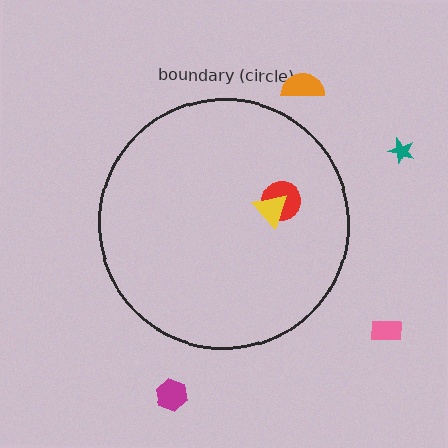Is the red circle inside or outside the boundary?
Inside.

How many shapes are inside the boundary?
2 inside, 4 outside.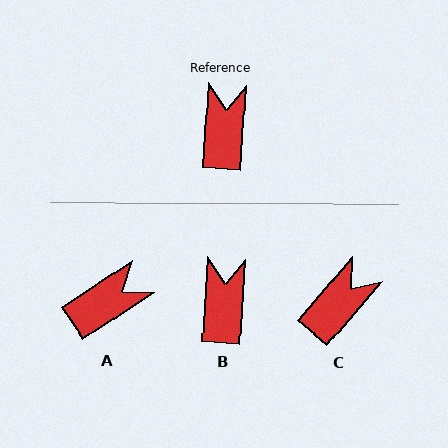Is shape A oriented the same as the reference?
No, it is off by about 53 degrees.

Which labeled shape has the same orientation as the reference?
B.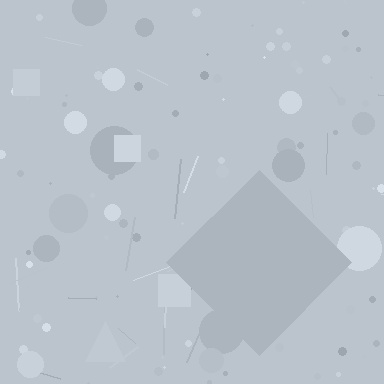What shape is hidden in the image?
A diamond is hidden in the image.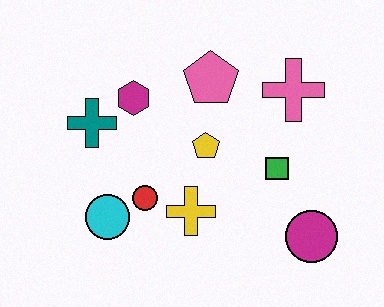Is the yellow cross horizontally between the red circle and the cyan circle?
No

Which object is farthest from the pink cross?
The cyan circle is farthest from the pink cross.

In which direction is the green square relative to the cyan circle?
The green square is to the right of the cyan circle.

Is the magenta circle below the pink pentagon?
Yes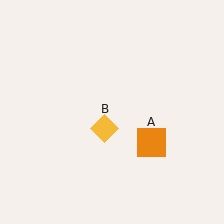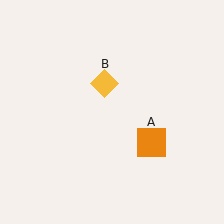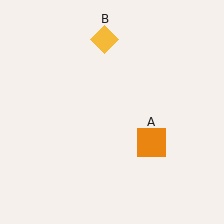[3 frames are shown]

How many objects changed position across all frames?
1 object changed position: yellow diamond (object B).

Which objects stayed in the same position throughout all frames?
Orange square (object A) remained stationary.